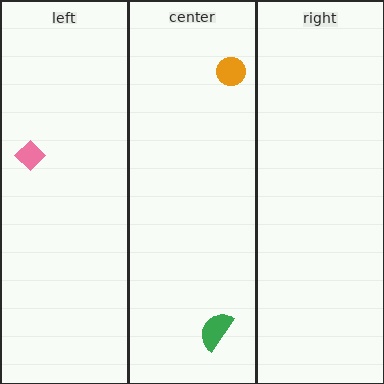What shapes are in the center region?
The orange circle, the green semicircle.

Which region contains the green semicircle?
The center region.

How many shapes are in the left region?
1.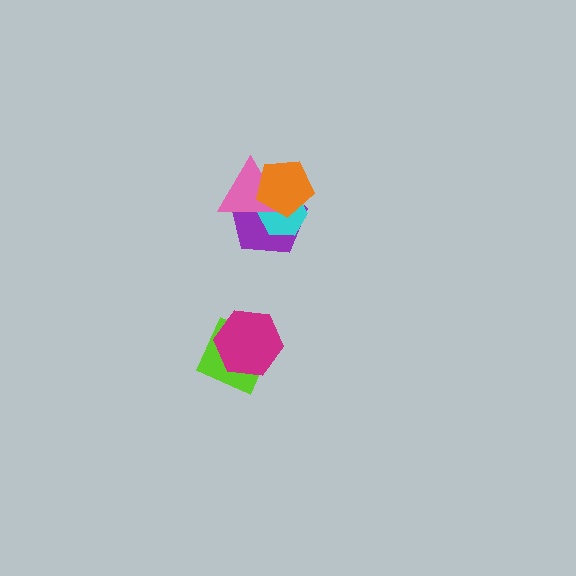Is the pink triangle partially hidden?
Yes, it is partially covered by another shape.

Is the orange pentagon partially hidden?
No, no other shape covers it.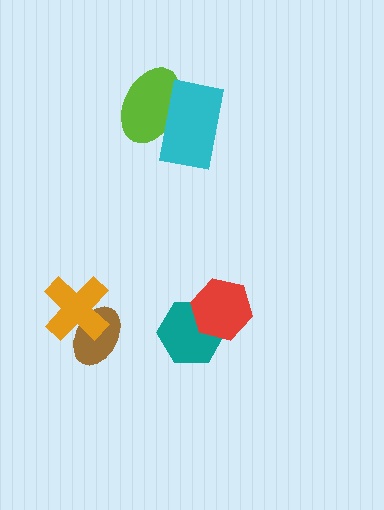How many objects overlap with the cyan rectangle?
1 object overlaps with the cyan rectangle.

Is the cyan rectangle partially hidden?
No, no other shape covers it.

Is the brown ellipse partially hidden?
Yes, it is partially covered by another shape.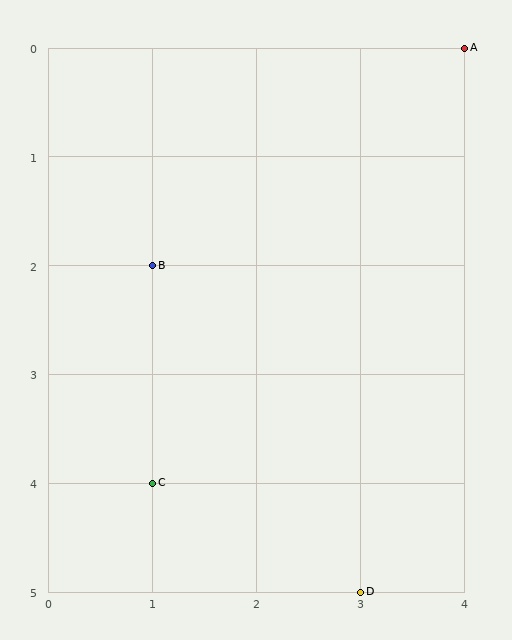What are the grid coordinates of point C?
Point C is at grid coordinates (1, 4).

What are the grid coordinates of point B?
Point B is at grid coordinates (1, 2).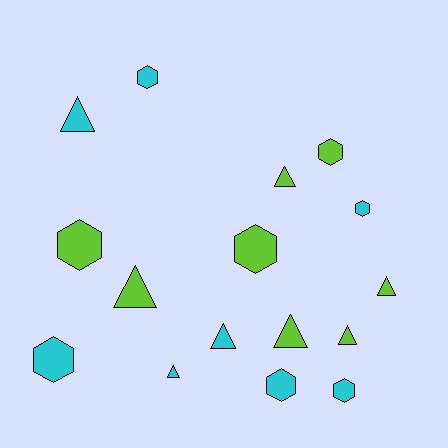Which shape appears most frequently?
Hexagon, with 8 objects.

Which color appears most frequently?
Lime, with 8 objects.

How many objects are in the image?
There are 16 objects.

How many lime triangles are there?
There are 5 lime triangles.